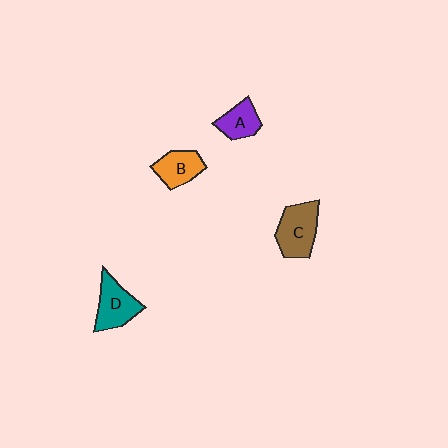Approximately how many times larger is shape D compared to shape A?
Approximately 1.4 times.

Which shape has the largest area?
Shape C (brown).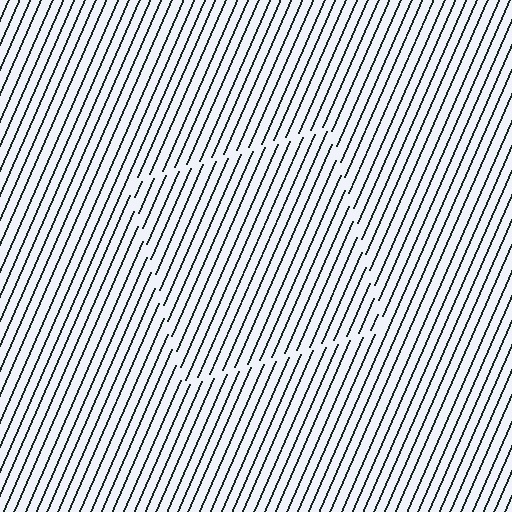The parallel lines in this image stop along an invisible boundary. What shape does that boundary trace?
An illusory square. The interior of the shape contains the same grating, shifted by half a period — the contour is defined by the phase discontinuity where line-ends from the inner and outer gratings abut.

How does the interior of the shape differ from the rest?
The interior of the shape contains the same grating, shifted by half a period — the contour is defined by the phase discontinuity where line-ends from the inner and outer gratings abut.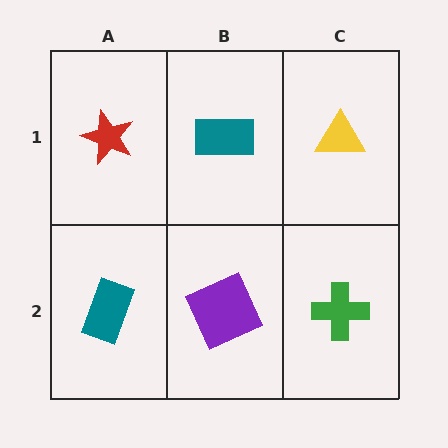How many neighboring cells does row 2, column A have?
2.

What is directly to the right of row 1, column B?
A yellow triangle.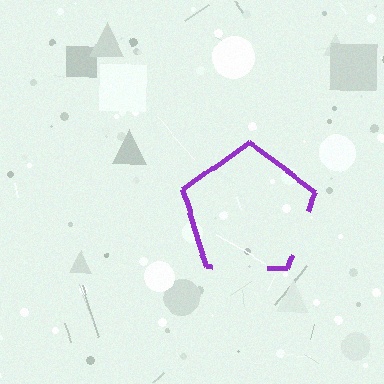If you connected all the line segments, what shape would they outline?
They would outline a pentagon.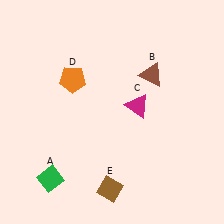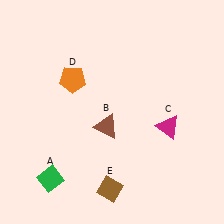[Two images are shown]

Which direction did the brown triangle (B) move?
The brown triangle (B) moved down.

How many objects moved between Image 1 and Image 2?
2 objects moved between the two images.